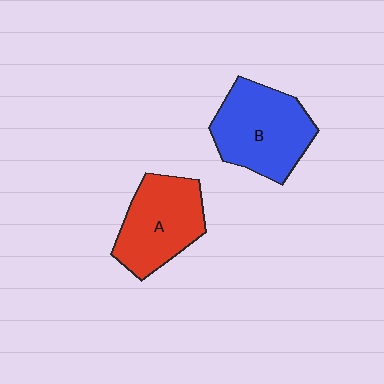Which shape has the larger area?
Shape B (blue).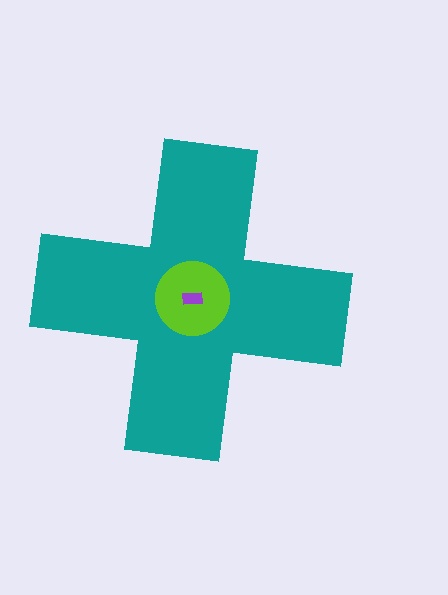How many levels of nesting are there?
3.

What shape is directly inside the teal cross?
The lime circle.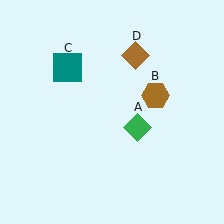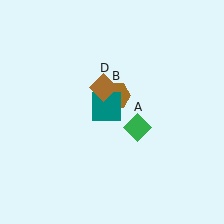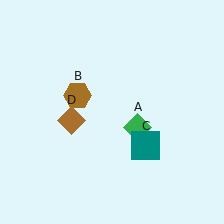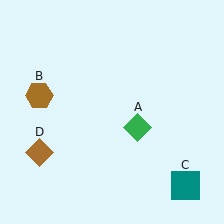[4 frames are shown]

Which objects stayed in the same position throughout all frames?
Green diamond (object A) remained stationary.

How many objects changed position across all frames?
3 objects changed position: brown hexagon (object B), teal square (object C), brown diamond (object D).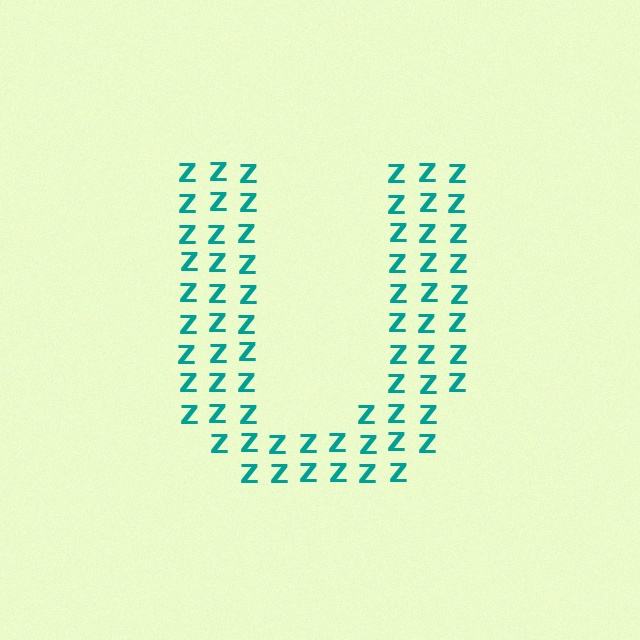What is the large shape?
The large shape is the letter U.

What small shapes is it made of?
It is made of small letter Z's.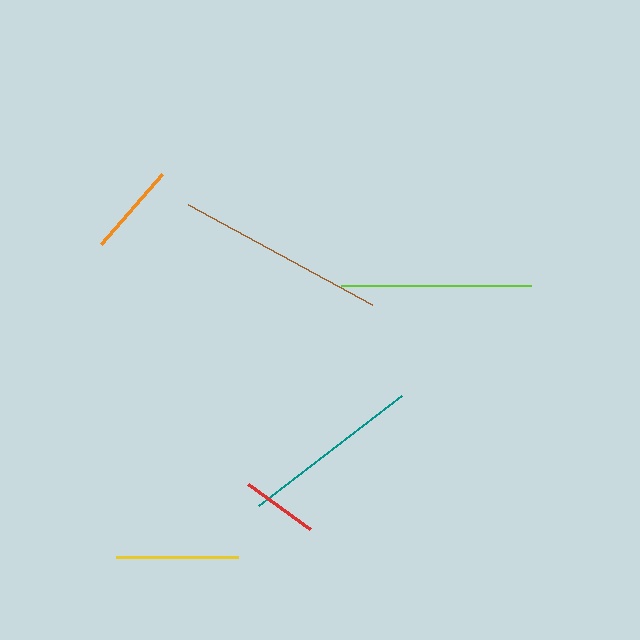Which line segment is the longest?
The brown line is the longest at approximately 210 pixels.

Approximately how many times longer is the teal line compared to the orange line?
The teal line is approximately 1.9 times the length of the orange line.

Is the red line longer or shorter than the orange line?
The orange line is longer than the red line.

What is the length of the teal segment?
The teal segment is approximately 181 pixels long.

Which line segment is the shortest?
The red line is the shortest at approximately 76 pixels.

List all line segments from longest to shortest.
From longest to shortest: brown, lime, teal, yellow, orange, red.